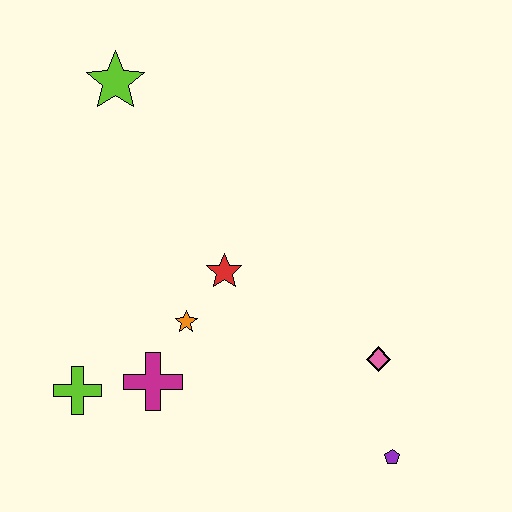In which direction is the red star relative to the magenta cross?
The red star is above the magenta cross.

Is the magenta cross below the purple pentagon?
No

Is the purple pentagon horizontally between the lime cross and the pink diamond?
No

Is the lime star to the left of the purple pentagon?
Yes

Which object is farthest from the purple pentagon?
The lime star is farthest from the purple pentagon.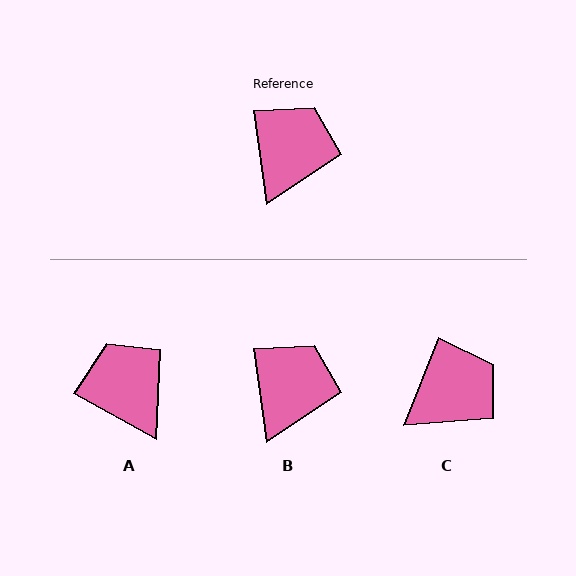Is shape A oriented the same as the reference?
No, it is off by about 54 degrees.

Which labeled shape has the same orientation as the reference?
B.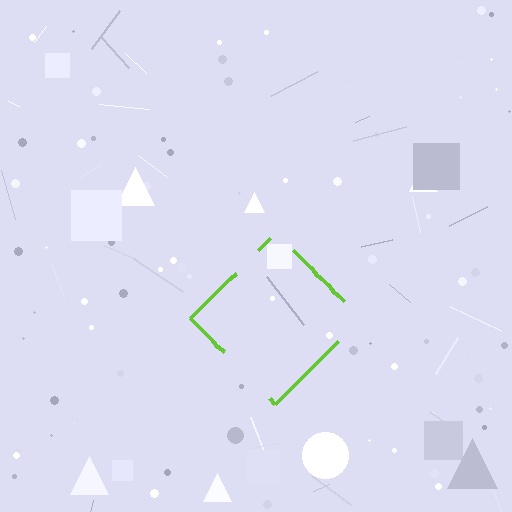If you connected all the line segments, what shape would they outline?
They would outline a diamond.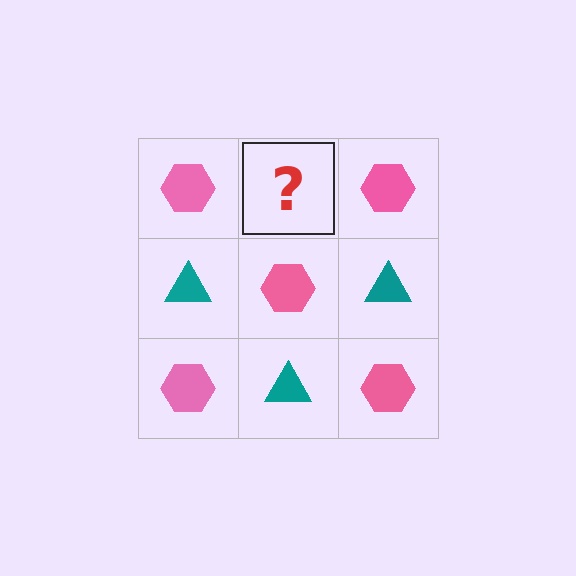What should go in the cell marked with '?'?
The missing cell should contain a teal triangle.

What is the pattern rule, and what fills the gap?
The rule is that it alternates pink hexagon and teal triangle in a checkerboard pattern. The gap should be filled with a teal triangle.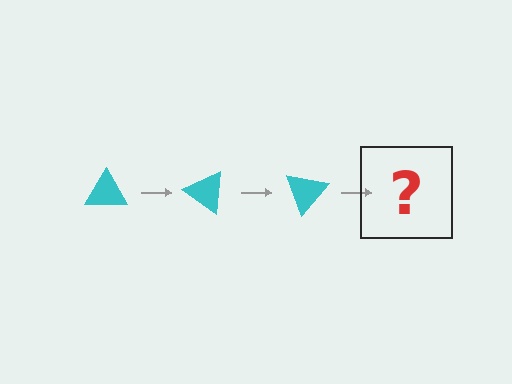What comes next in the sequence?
The next element should be a cyan triangle rotated 105 degrees.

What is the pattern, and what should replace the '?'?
The pattern is that the triangle rotates 35 degrees each step. The '?' should be a cyan triangle rotated 105 degrees.